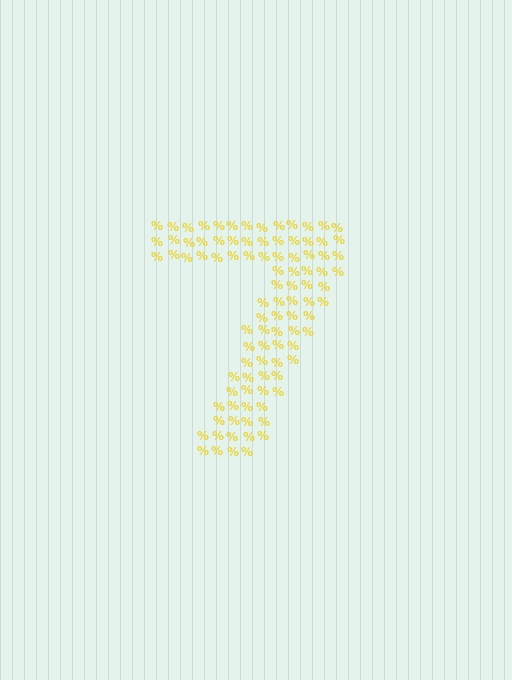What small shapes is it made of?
It is made of small percent signs.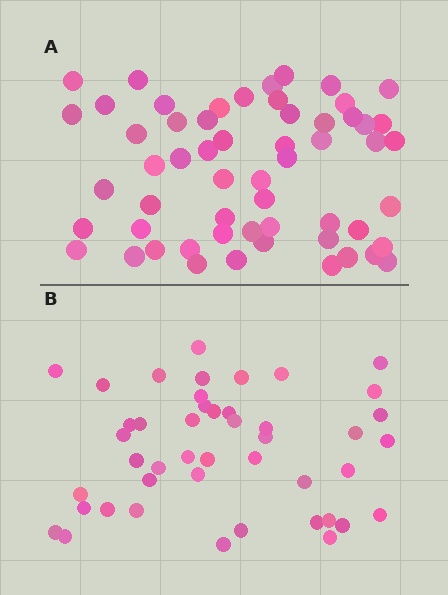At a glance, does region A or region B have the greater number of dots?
Region A (the top region) has more dots.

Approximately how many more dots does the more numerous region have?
Region A has roughly 12 or so more dots than region B.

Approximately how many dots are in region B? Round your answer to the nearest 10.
About 40 dots. (The exact count is 45, which rounds to 40.)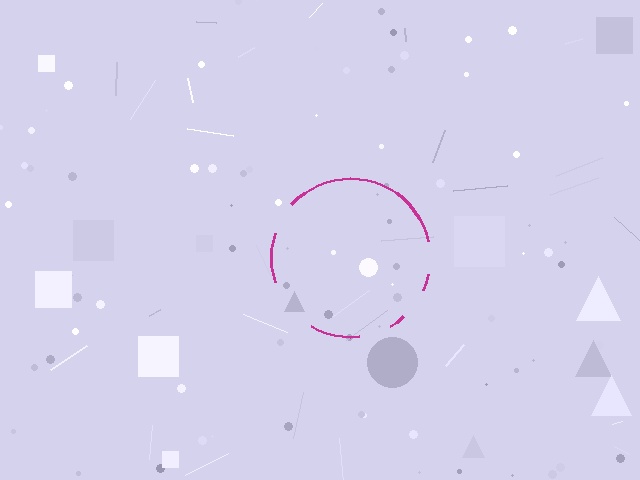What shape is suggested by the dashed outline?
The dashed outline suggests a circle.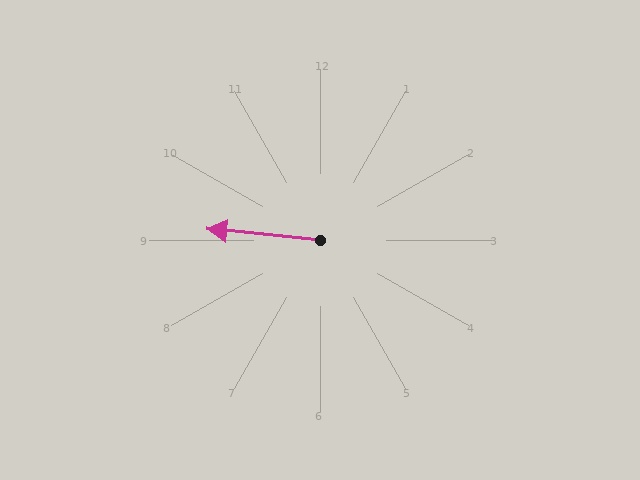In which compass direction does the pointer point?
West.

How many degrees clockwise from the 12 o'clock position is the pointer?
Approximately 276 degrees.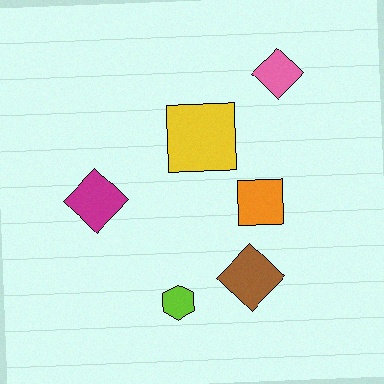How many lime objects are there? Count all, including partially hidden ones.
There is 1 lime object.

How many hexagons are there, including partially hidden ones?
There is 1 hexagon.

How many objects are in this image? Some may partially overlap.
There are 6 objects.